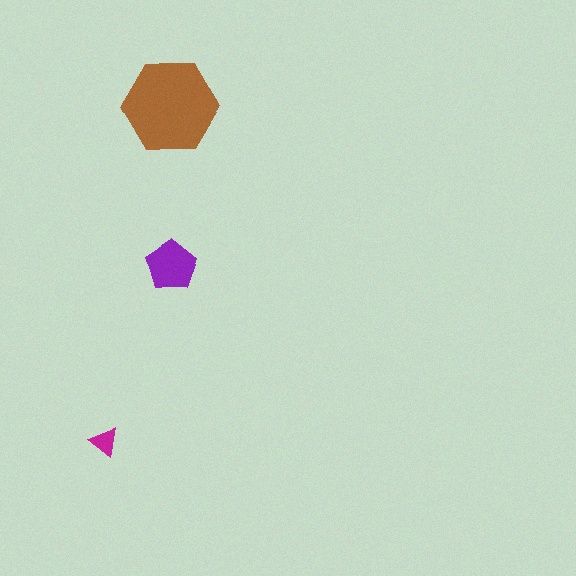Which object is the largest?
The brown hexagon.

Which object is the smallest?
The magenta triangle.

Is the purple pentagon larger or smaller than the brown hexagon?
Smaller.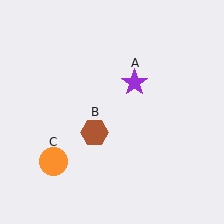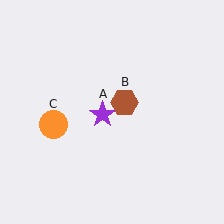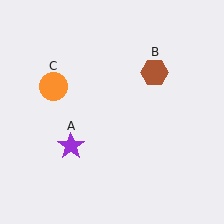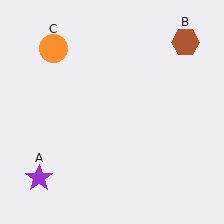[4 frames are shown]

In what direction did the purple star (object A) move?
The purple star (object A) moved down and to the left.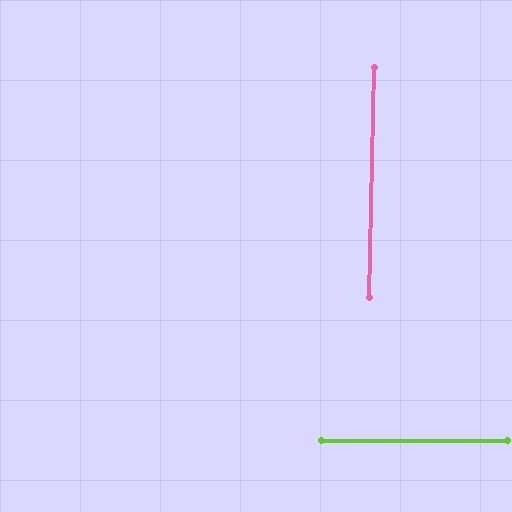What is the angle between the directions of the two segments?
Approximately 89 degrees.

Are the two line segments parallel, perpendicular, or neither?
Perpendicular — they meet at approximately 89°.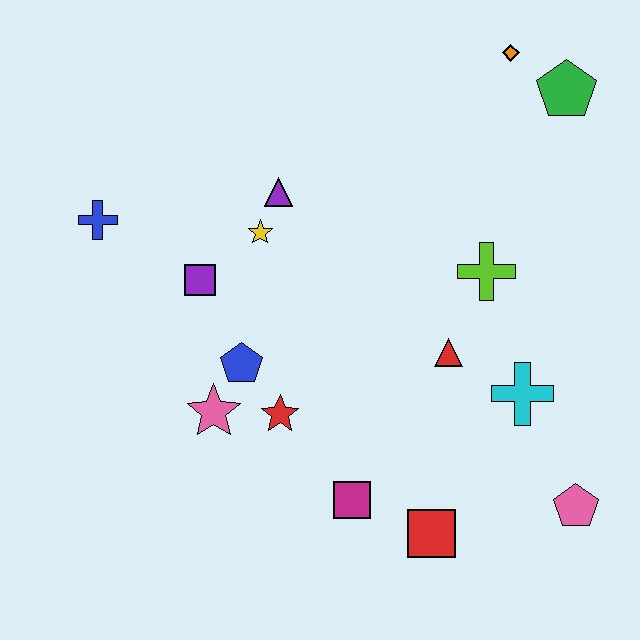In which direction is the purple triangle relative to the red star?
The purple triangle is above the red star.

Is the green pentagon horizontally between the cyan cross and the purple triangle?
No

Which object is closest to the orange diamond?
The green pentagon is closest to the orange diamond.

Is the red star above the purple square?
No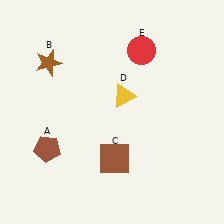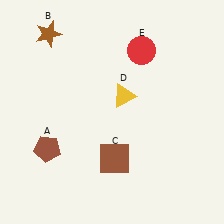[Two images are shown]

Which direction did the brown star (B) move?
The brown star (B) moved up.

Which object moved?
The brown star (B) moved up.